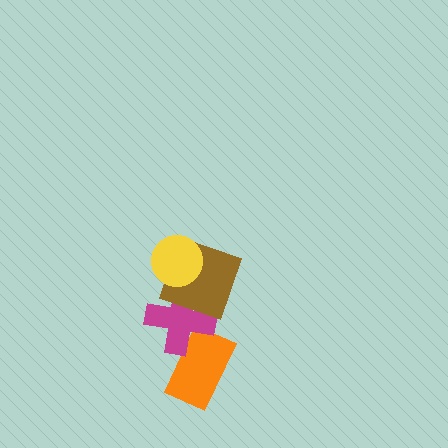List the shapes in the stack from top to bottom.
From top to bottom: the yellow circle, the brown square, the magenta cross, the orange rectangle.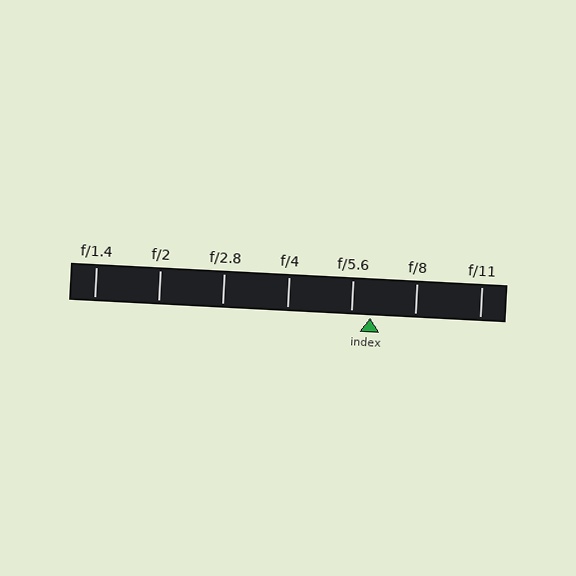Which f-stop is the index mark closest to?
The index mark is closest to f/5.6.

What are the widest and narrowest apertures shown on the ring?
The widest aperture shown is f/1.4 and the narrowest is f/11.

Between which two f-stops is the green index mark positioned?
The index mark is between f/5.6 and f/8.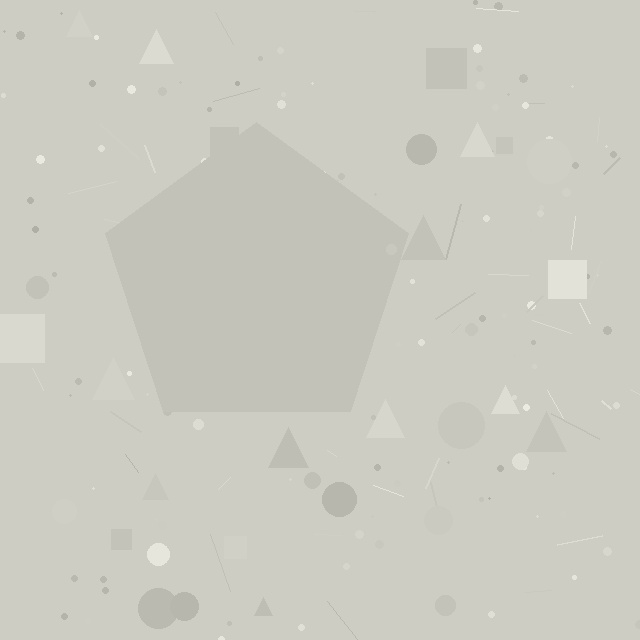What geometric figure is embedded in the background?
A pentagon is embedded in the background.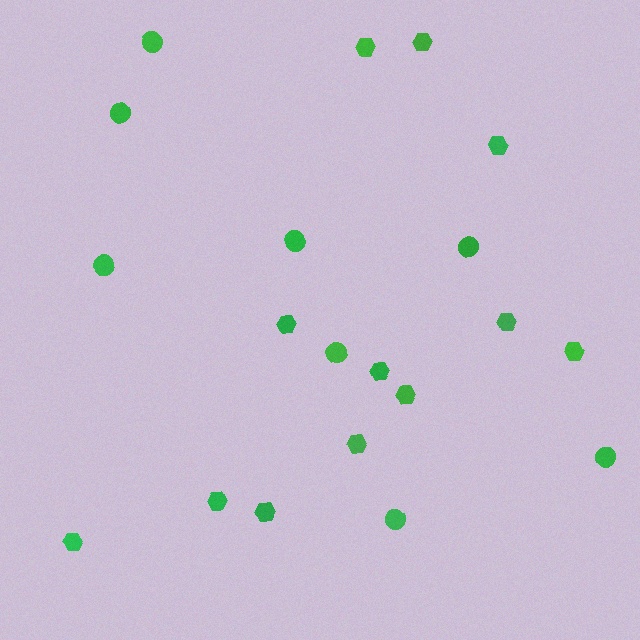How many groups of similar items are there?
There are 2 groups: one group of hexagons (12) and one group of circles (8).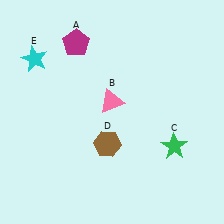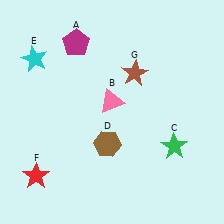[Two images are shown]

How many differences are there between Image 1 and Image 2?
There are 2 differences between the two images.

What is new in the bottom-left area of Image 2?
A red star (F) was added in the bottom-left area of Image 2.